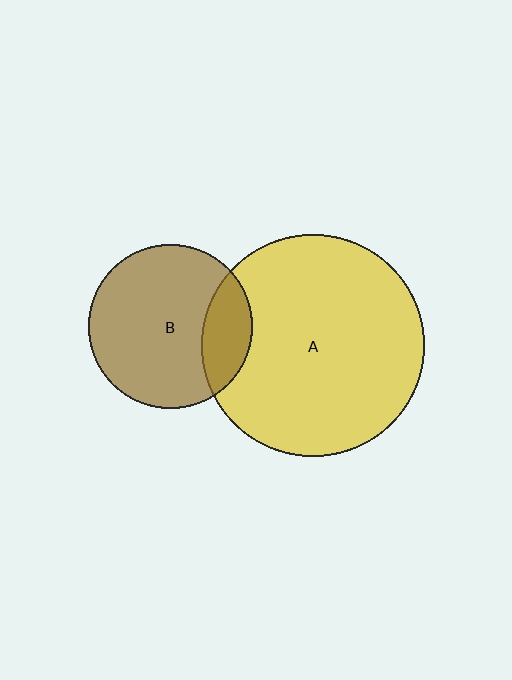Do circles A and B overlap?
Yes.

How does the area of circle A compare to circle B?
Approximately 1.8 times.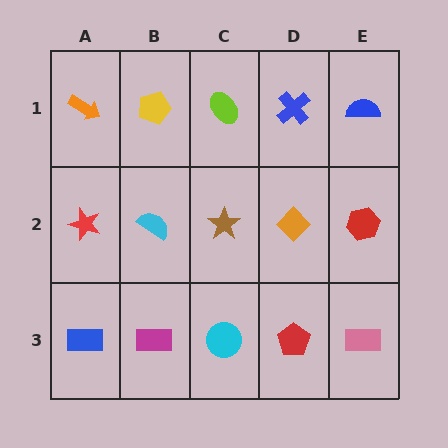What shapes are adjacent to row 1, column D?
An orange diamond (row 2, column D), a lime ellipse (row 1, column C), a blue semicircle (row 1, column E).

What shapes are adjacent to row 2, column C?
A lime ellipse (row 1, column C), a cyan circle (row 3, column C), a cyan semicircle (row 2, column B), an orange diamond (row 2, column D).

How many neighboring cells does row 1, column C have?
3.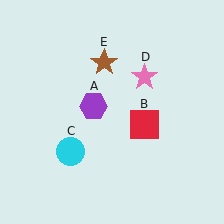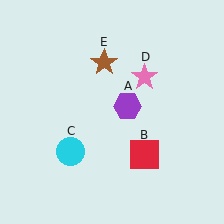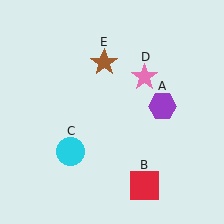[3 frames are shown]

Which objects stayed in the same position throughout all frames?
Cyan circle (object C) and pink star (object D) and brown star (object E) remained stationary.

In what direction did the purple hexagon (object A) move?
The purple hexagon (object A) moved right.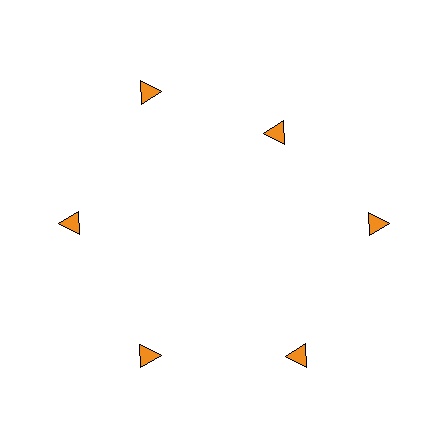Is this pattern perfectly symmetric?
No. The 6 orange triangles are arranged in a ring, but one element near the 1 o'clock position is pulled inward toward the center, breaking the 6-fold rotational symmetry.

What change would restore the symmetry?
The symmetry would be restored by moving it outward, back onto the ring so that all 6 triangles sit at equal angles and equal distance from the center.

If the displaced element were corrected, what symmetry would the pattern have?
It would have 6-fold rotational symmetry — the pattern would map onto itself every 60 degrees.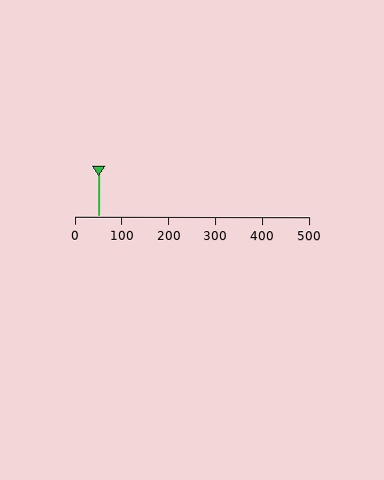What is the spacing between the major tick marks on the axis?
The major ticks are spaced 100 apart.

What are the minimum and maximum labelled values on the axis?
The axis runs from 0 to 500.